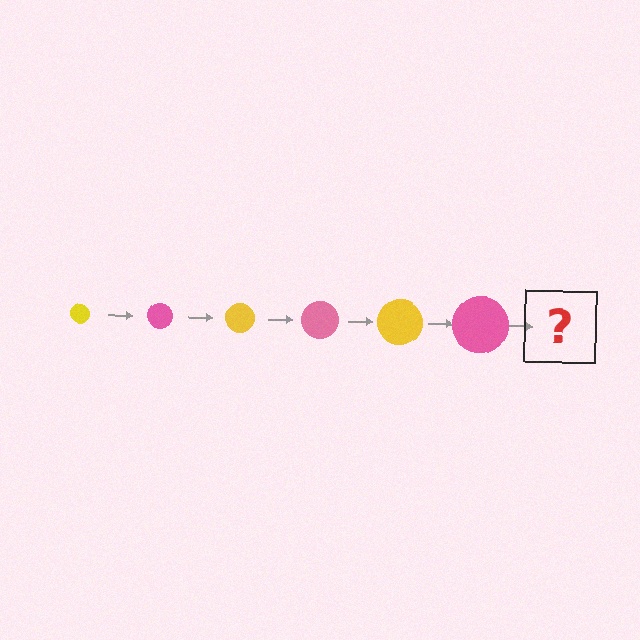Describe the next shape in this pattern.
It should be a yellow circle, larger than the previous one.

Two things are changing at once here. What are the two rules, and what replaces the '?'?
The two rules are that the circle grows larger each step and the color cycles through yellow and pink. The '?' should be a yellow circle, larger than the previous one.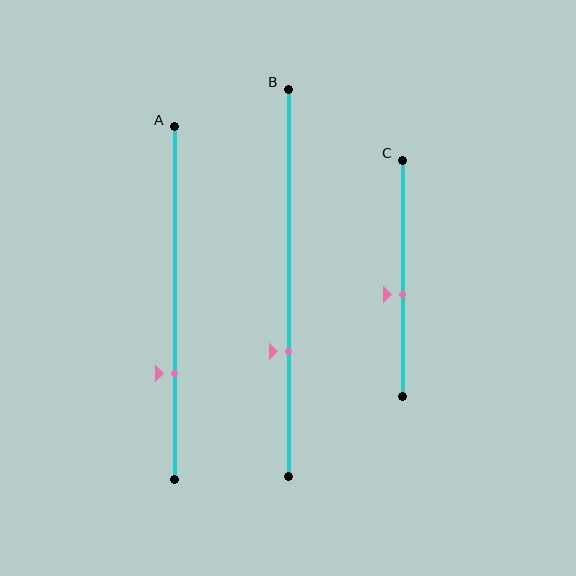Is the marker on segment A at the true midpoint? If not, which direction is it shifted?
No, the marker on segment A is shifted downward by about 20% of the segment length.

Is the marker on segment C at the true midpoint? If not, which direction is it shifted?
No, the marker on segment C is shifted downward by about 7% of the segment length.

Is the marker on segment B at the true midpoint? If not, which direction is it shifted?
No, the marker on segment B is shifted downward by about 18% of the segment length.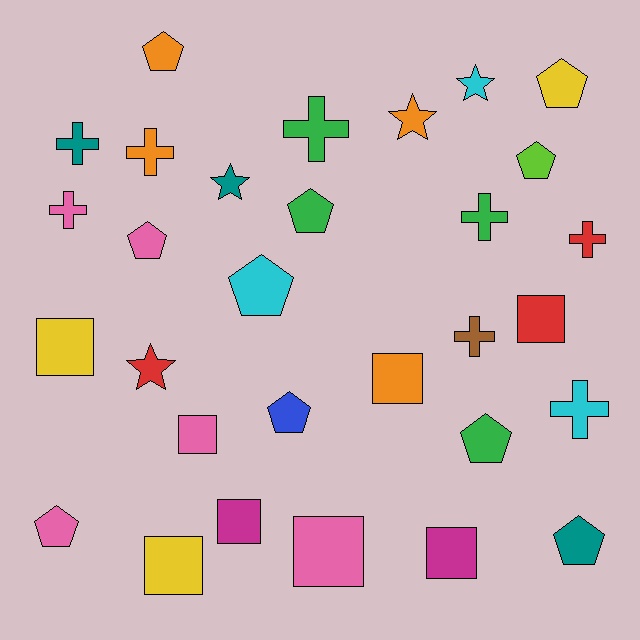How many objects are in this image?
There are 30 objects.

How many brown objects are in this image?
There is 1 brown object.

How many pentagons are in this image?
There are 10 pentagons.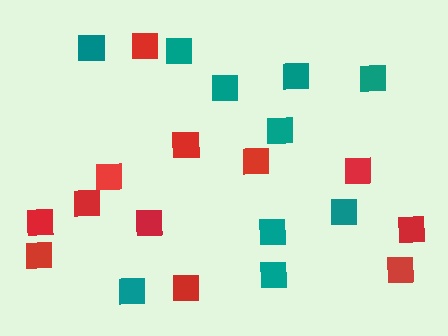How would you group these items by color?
There are 2 groups: one group of red squares (12) and one group of teal squares (10).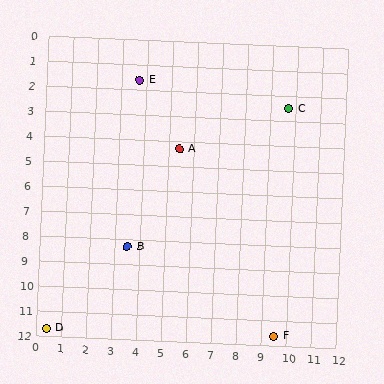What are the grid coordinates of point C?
Point C is at approximately (9.7, 2.5).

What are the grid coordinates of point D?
Point D is at approximately (0.4, 11.7).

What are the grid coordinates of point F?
Point F is at approximately (9.5, 11.6).